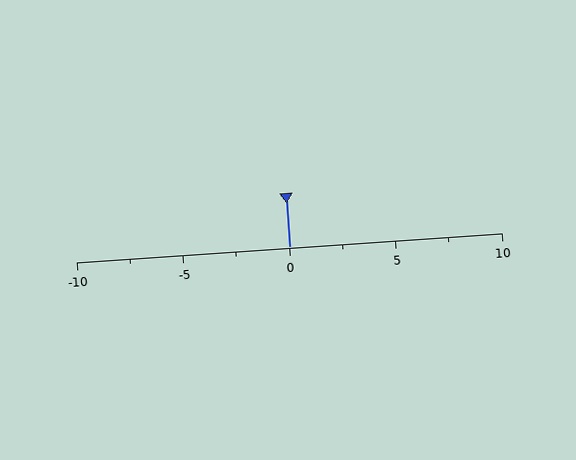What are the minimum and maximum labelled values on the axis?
The axis runs from -10 to 10.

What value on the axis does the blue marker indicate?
The marker indicates approximately 0.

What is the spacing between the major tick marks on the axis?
The major ticks are spaced 5 apart.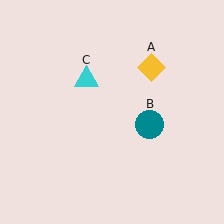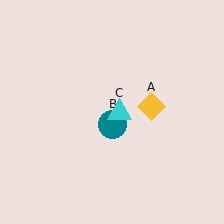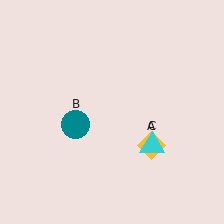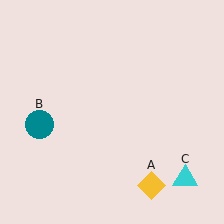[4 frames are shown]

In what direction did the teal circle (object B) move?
The teal circle (object B) moved left.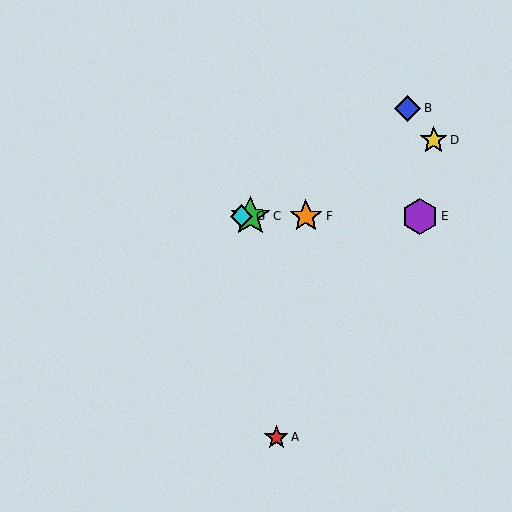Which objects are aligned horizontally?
Objects C, E, F, G are aligned horizontally.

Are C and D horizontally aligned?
No, C is at y≈216 and D is at y≈140.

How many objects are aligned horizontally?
4 objects (C, E, F, G) are aligned horizontally.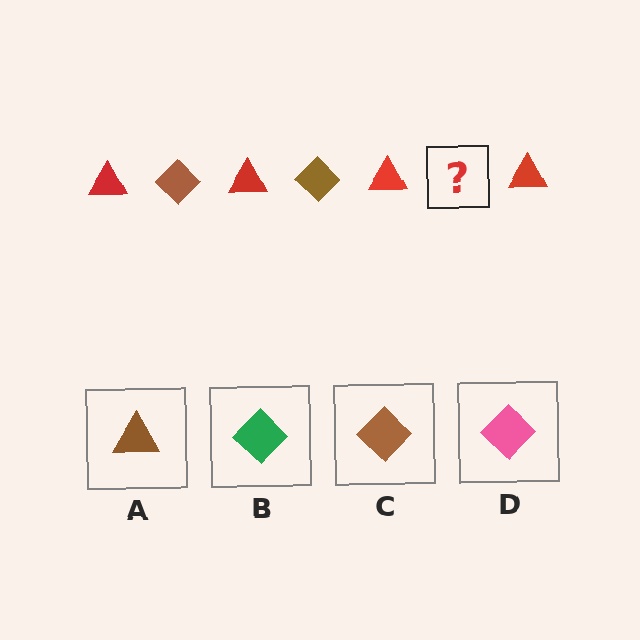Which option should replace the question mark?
Option C.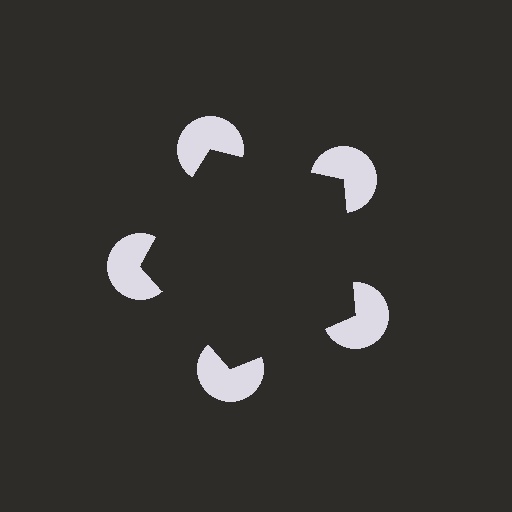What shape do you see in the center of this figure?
An illusory pentagon — its edges are inferred from the aligned wedge cuts in the pac-man discs, not physically drawn.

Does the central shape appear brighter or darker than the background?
It typically appears slightly darker than the background, even though no actual brightness change is drawn.